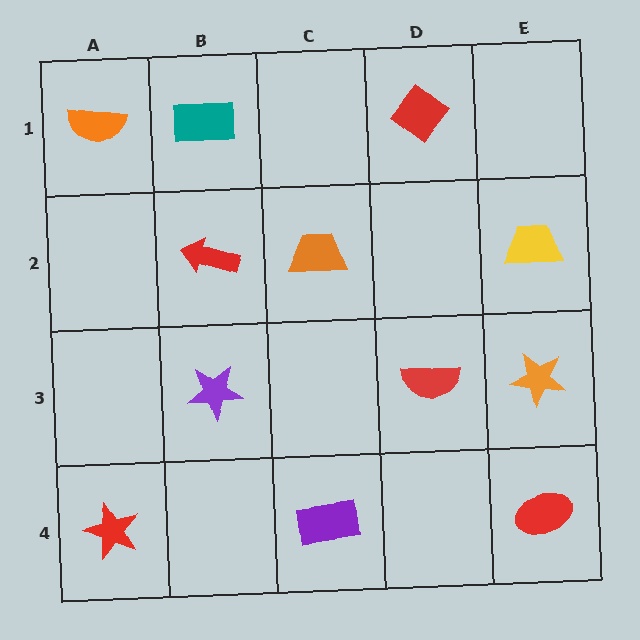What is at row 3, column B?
A purple star.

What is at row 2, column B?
A red arrow.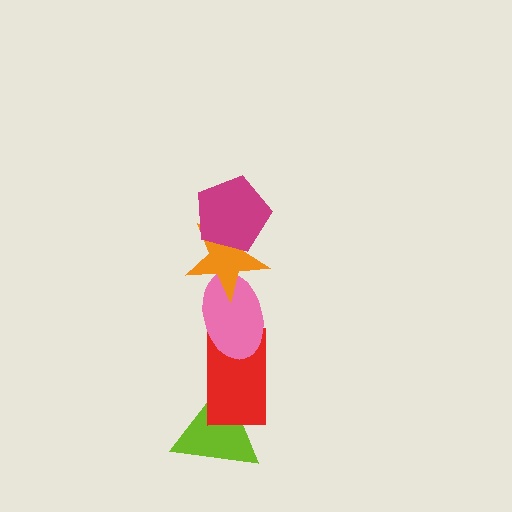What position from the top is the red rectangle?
The red rectangle is 4th from the top.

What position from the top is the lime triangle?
The lime triangle is 5th from the top.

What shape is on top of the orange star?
The magenta pentagon is on top of the orange star.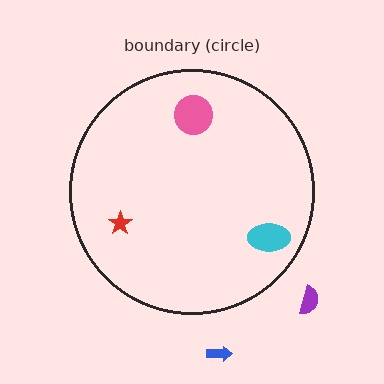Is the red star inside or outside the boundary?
Inside.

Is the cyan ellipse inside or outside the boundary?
Inside.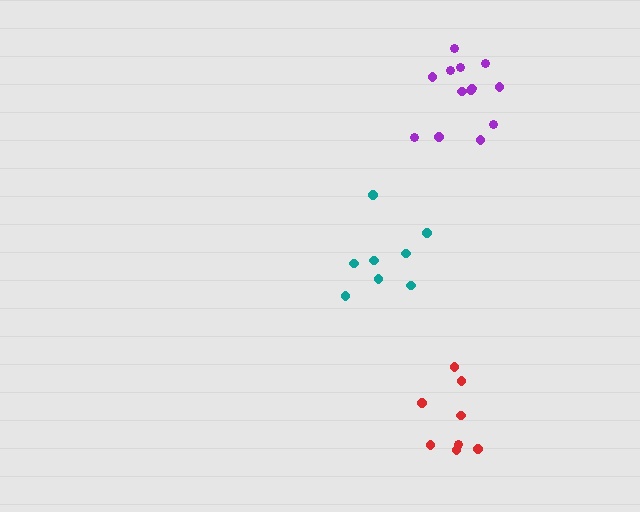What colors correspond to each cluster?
The clusters are colored: teal, purple, red.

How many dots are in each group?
Group 1: 8 dots, Group 2: 13 dots, Group 3: 8 dots (29 total).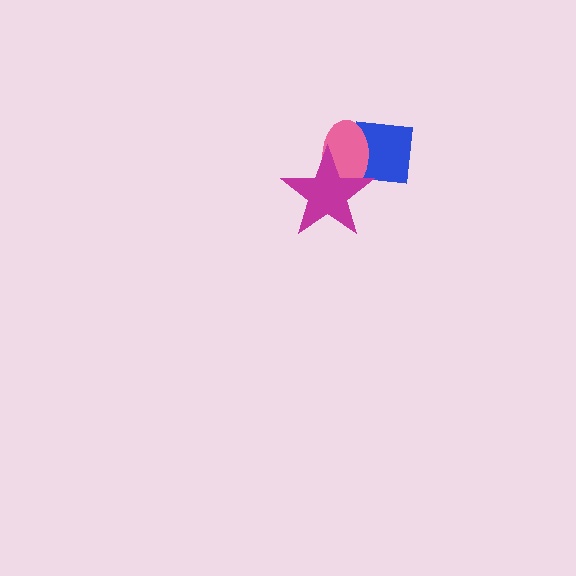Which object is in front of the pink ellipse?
The magenta star is in front of the pink ellipse.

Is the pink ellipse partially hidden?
Yes, it is partially covered by another shape.